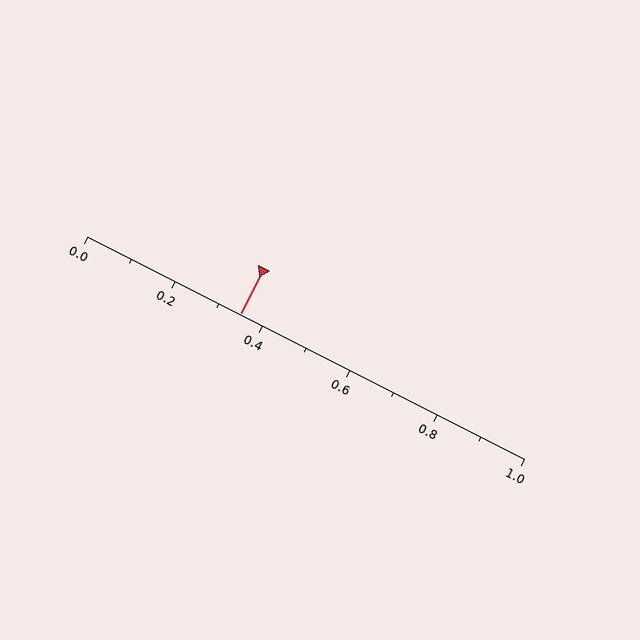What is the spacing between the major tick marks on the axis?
The major ticks are spaced 0.2 apart.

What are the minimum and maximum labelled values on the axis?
The axis runs from 0.0 to 1.0.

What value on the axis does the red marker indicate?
The marker indicates approximately 0.35.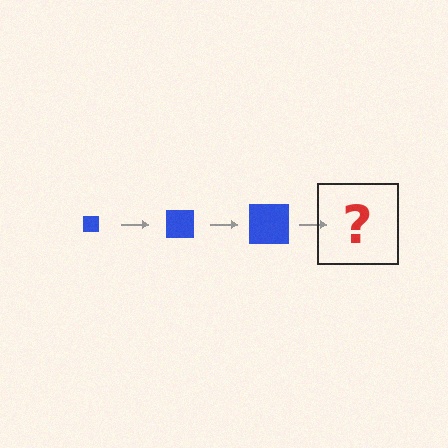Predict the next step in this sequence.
The next step is a blue square, larger than the previous one.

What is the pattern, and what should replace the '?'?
The pattern is that the square gets progressively larger each step. The '?' should be a blue square, larger than the previous one.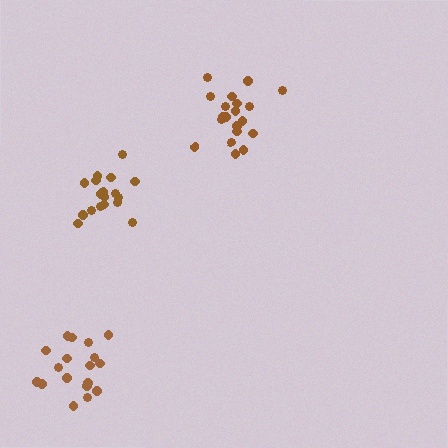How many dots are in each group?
Group 1: 19 dots, Group 2: 20 dots, Group 3: 18 dots (57 total).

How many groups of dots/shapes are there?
There are 3 groups.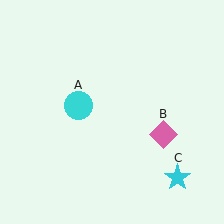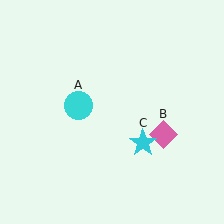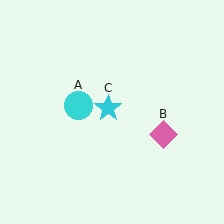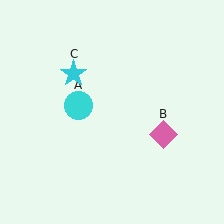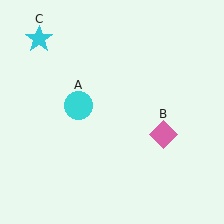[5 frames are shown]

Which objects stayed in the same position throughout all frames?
Cyan circle (object A) and pink diamond (object B) remained stationary.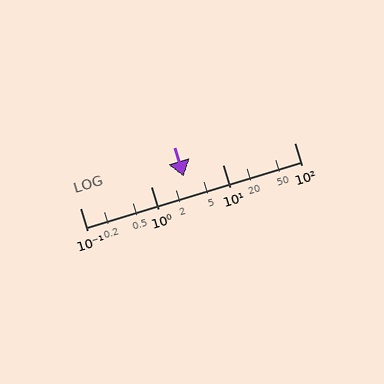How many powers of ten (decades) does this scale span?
The scale spans 3 decades, from 0.1 to 100.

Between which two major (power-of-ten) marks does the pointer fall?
The pointer is between 1 and 10.